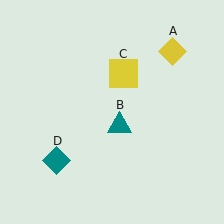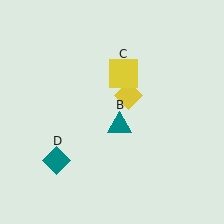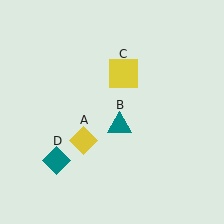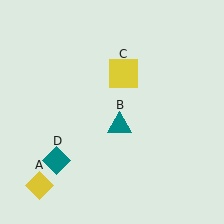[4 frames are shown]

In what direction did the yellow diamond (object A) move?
The yellow diamond (object A) moved down and to the left.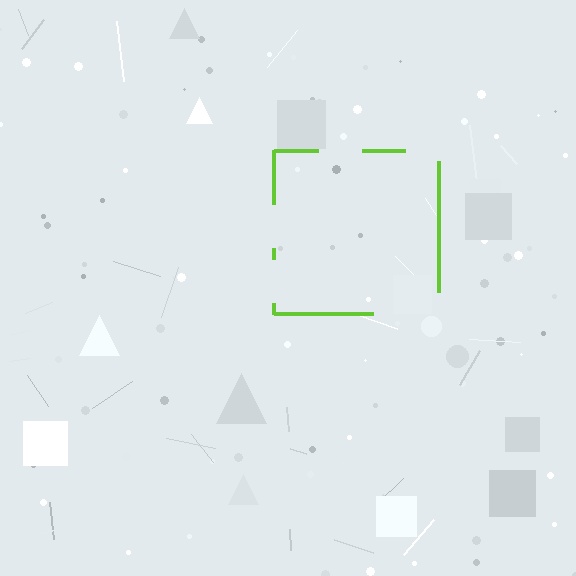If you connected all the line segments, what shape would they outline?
They would outline a square.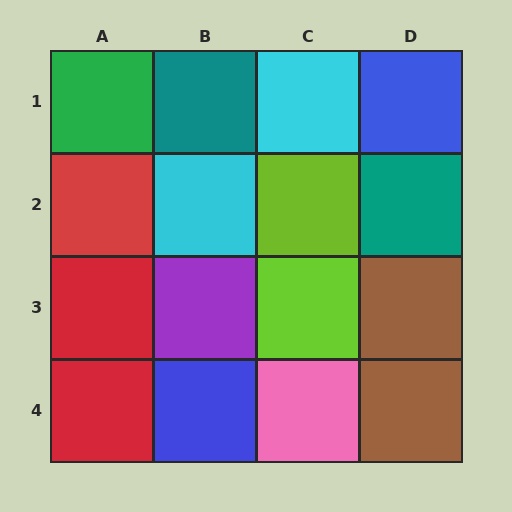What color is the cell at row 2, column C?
Lime.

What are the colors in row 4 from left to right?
Red, blue, pink, brown.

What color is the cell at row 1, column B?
Teal.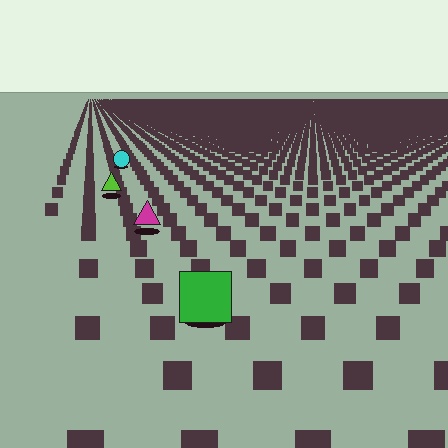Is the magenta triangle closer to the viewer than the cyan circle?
Yes. The magenta triangle is closer — you can tell from the texture gradient: the ground texture is coarser near it.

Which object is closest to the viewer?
The green square is closest. The texture marks near it are larger and more spread out.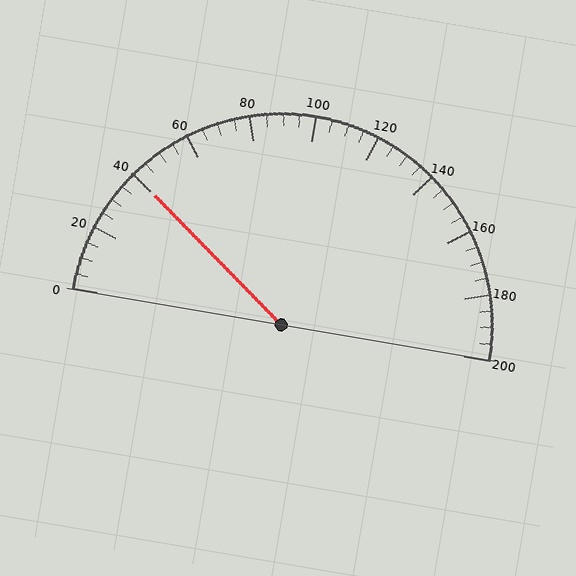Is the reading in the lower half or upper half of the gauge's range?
The reading is in the lower half of the range (0 to 200).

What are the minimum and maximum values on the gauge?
The gauge ranges from 0 to 200.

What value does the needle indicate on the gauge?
The needle indicates approximately 40.